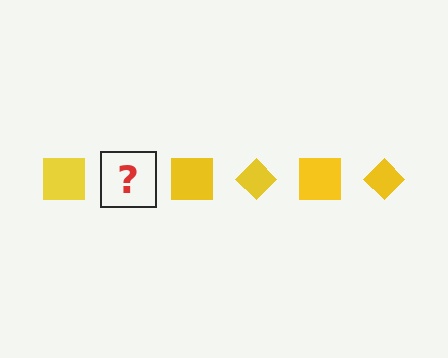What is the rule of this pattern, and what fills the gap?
The rule is that the pattern cycles through square, diamond shapes in yellow. The gap should be filled with a yellow diamond.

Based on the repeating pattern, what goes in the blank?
The blank should be a yellow diamond.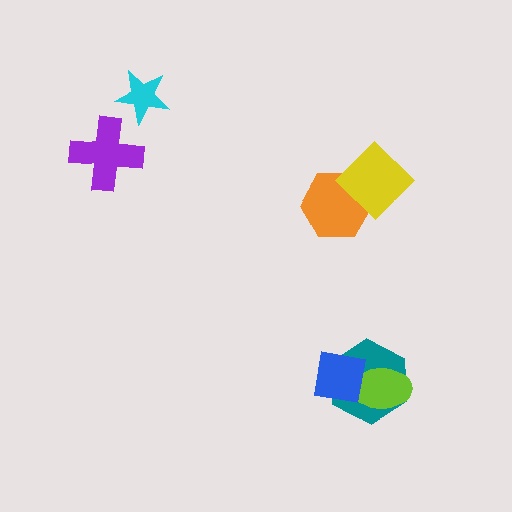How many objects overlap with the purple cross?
0 objects overlap with the purple cross.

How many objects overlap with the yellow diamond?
1 object overlaps with the yellow diamond.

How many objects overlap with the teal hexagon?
2 objects overlap with the teal hexagon.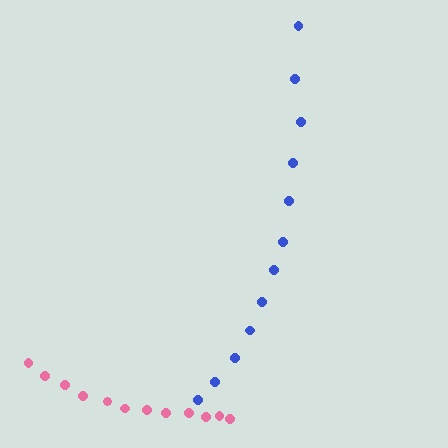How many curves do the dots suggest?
There are 2 distinct paths.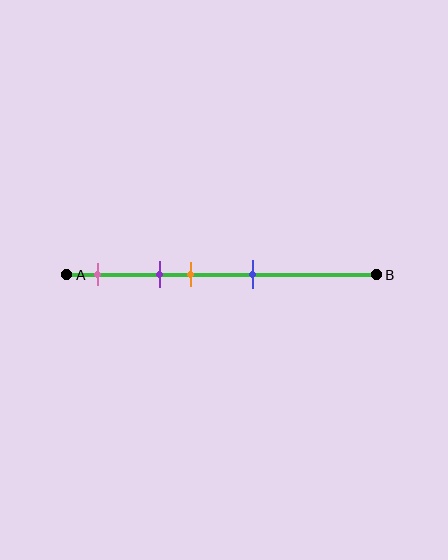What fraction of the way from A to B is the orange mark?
The orange mark is approximately 40% (0.4) of the way from A to B.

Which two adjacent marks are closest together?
The purple and orange marks are the closest adjacent pair.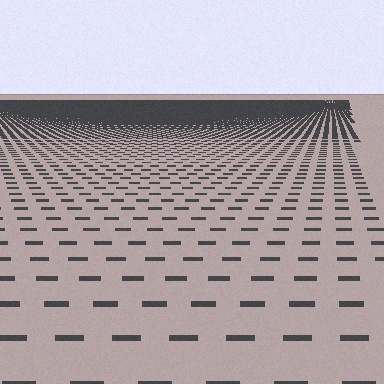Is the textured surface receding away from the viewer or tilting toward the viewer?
The surface is receding away from the viewer. Texture elements get smaller and denser toward the top.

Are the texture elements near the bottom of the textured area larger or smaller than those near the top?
Larger. Near the bottom, elements are closer to the viewer and appear at a bigger on-screen size.